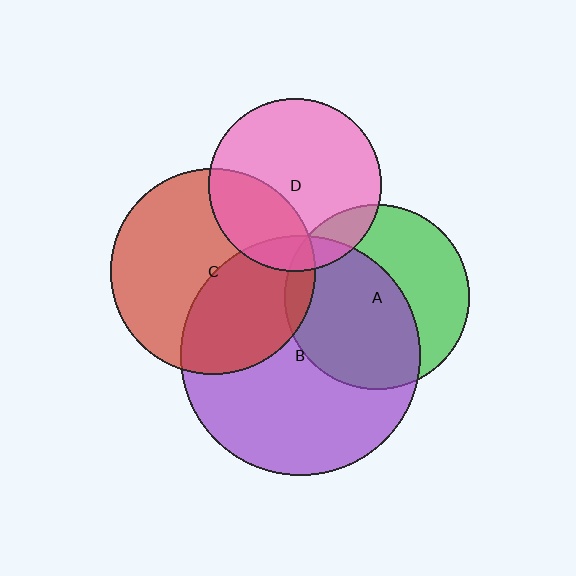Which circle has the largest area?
Circle B (purple).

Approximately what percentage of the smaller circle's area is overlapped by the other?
Approximately 15%.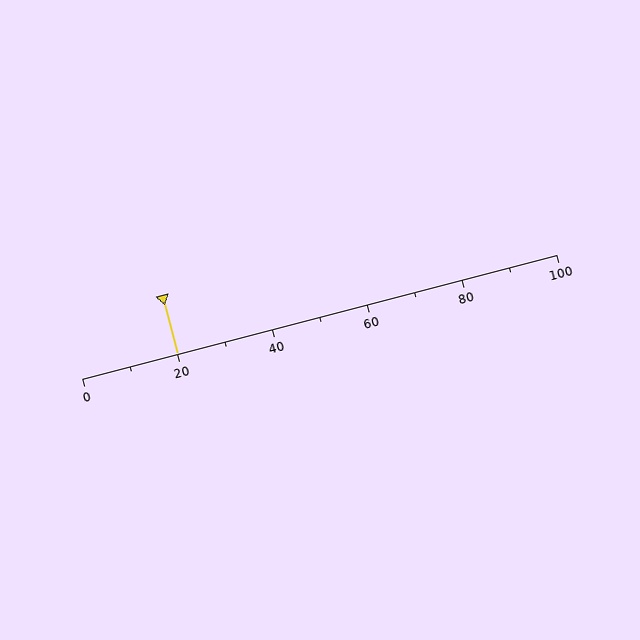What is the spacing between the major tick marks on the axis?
The major ticks are spaced 20 apart.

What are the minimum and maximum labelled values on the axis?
The axis runs from 0 to 100.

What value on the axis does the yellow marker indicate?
The marker indicates approximately 20.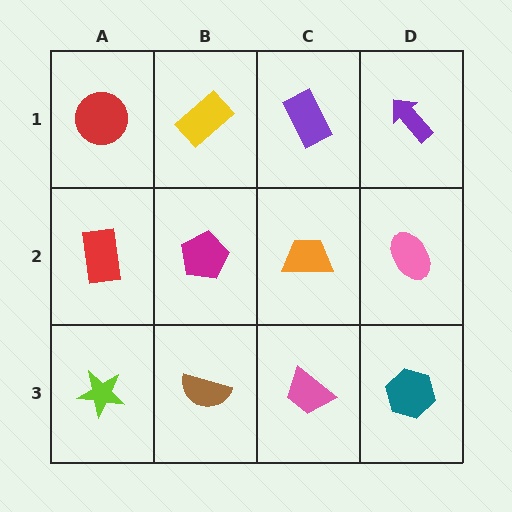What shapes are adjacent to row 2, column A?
A red circle (row 1, column A), a lime star (row 3, column A), a magenta pentagon (row 2, column B).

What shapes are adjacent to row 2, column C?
A purple rectangle (row 1, column C), a pink trapezoid (row 3, column C), a magenta pentagon (row 2, column B), a pink ellipse (row 2, column D).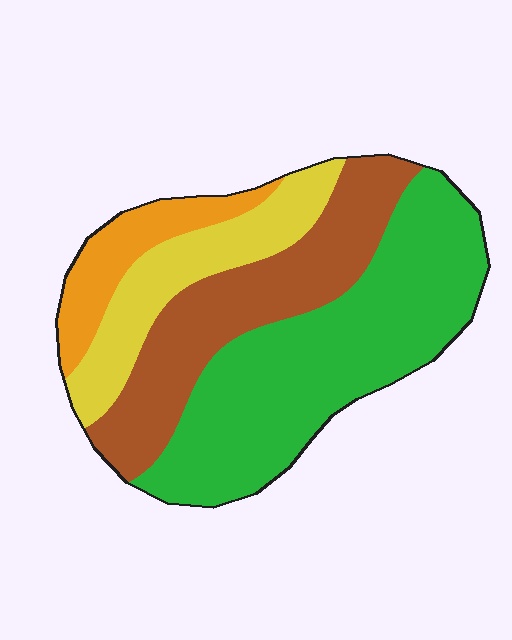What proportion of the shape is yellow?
Yellow covers 17% of the shape.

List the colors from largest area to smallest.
From largest to smallest: green, brown, yellow, orange.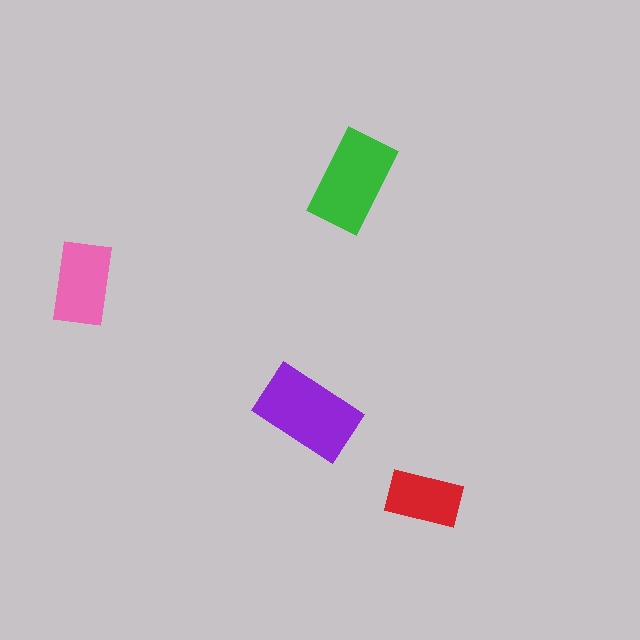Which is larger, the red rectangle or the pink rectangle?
The pink one.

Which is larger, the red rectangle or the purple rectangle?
The purple one.